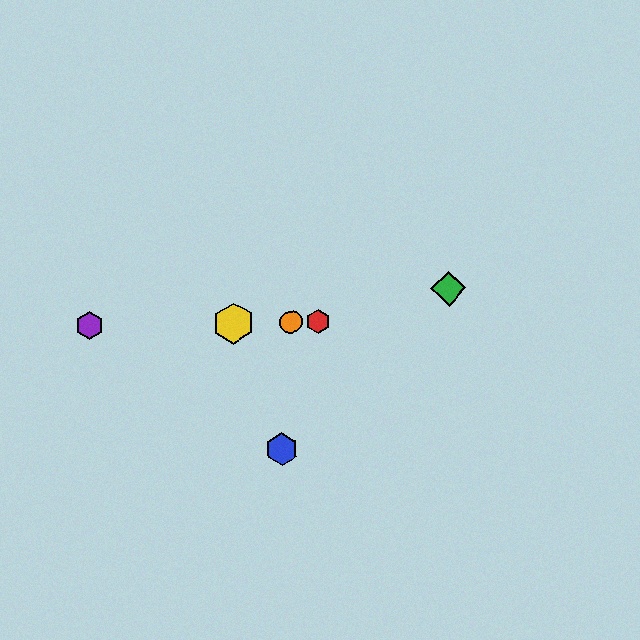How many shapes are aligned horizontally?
4 shapes (the red hexagon, the yellow hexagon, the purple hexagon, the orange circle) are aligned horizontally.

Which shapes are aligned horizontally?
The red hexagon, the yellow hexagon, the purple hexagon, the orange circle are aligned horizontally.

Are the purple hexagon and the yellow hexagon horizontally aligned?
Yes, both are at y≈326.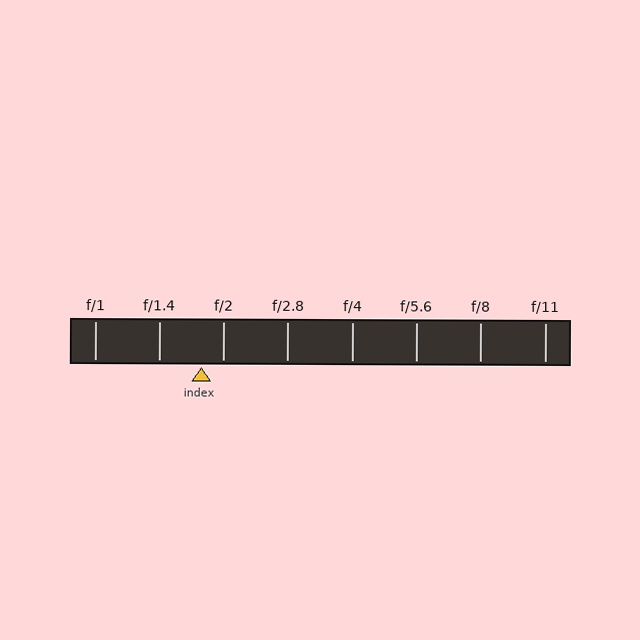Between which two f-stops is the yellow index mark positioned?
The index mark is between f/1.4 and f/2.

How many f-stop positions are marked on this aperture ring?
There are 8 f-stop positions marked.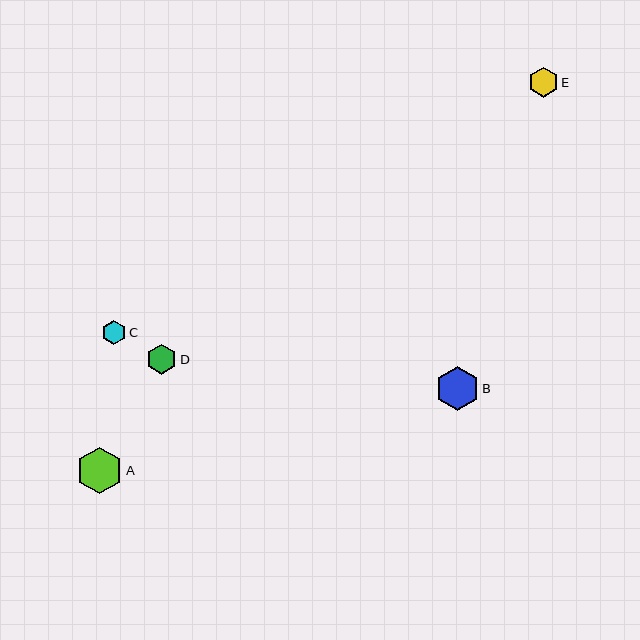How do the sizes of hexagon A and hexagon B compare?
Hexagon A and hexagon B are approximately the same size.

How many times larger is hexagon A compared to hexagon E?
Hexagon A is approximately 1.6 times the size of hexagon E.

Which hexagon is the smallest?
Hexagon C is the smallest with a size of approximately 24 pixels.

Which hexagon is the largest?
Hexagon A is the largest with a size of approximately 47 pixels.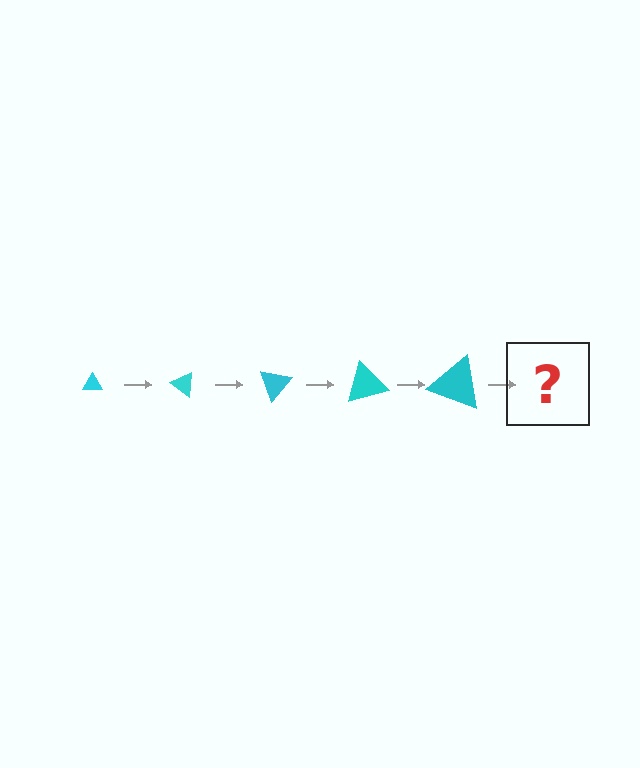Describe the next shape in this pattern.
It should be a triangle, larger than the previous one and rotated 175 degrees from the start.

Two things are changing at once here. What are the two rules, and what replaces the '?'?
The two rules are that the triangle grows larger each step and it rotates 35 degrees each step. The '?' should be a triangle, larger than the previous one and rotated 175 degrees from the start.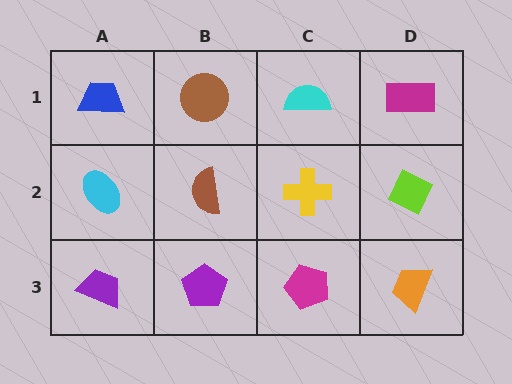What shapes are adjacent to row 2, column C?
A cyan semicircle (row 1, column C), a magenta pentagon (row 3, column C), a brown semicircle (row 2, column B), a lime diamond (row 2, column D).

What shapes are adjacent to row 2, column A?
A blue trapezoid (row 1, column A), a purple trapezoid (row 3, column A), a brown semicircle (row 2, column B).